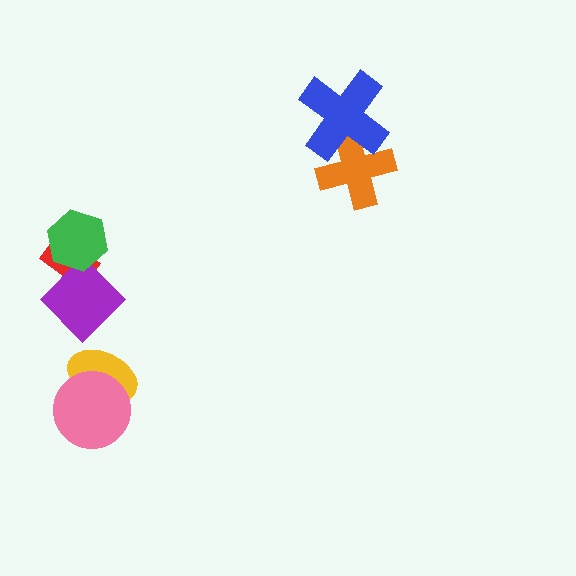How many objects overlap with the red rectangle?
2 objects overlap with the red rectangle.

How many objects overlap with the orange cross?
1 object overlaps with the orange cross.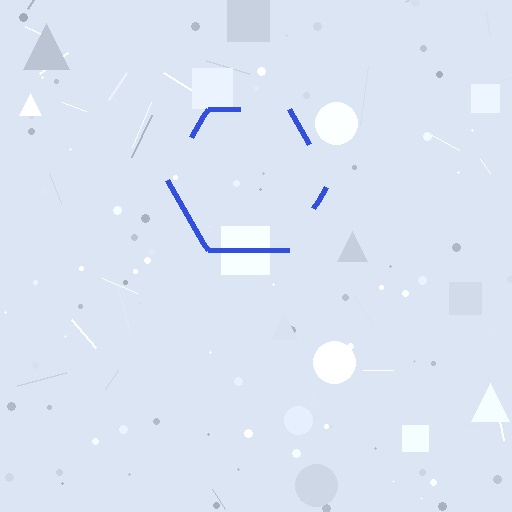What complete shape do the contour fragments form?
The contour fragments form a hexagon.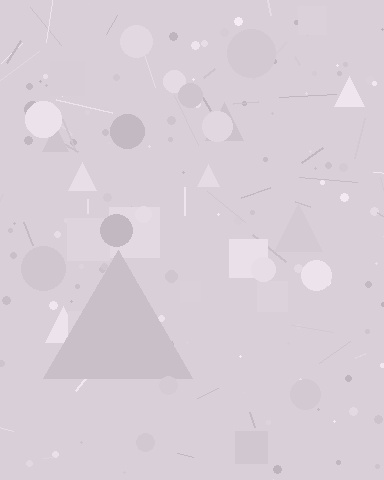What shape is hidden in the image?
A triangle is hidden in the image.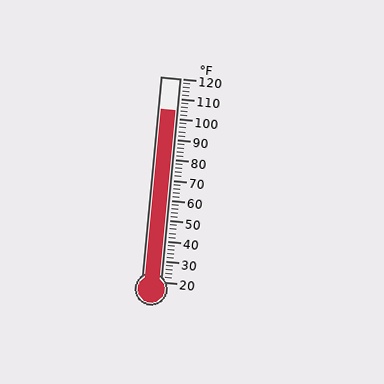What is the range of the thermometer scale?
The thermometer scale ranges from 20°F to 120°F.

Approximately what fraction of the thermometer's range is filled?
The thermometer is filled to approximately 85% of its range.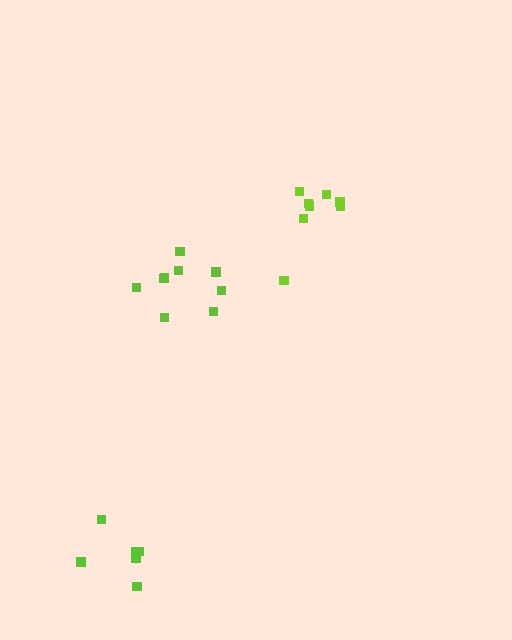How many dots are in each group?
Group 1: 6 dots, Group 2: 9 dots, Group 3: 8 dots (23 total).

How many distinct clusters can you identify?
There are 3 distinct clusters.